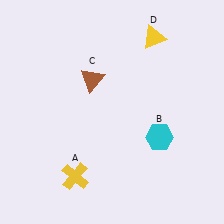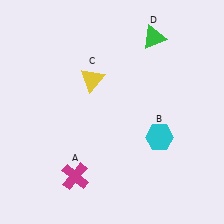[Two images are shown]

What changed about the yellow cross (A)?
In Image 1, A is yellow. In Image 2, it changed to magenta.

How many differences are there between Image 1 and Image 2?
There are 3 differences between the two images.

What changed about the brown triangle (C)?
In Image 1, C is brown. In Image 2, it changed to yellow.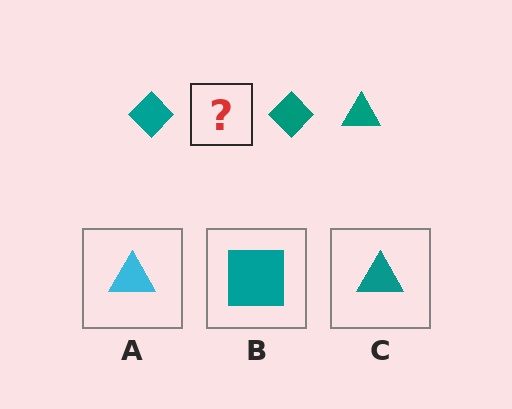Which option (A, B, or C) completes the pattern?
C.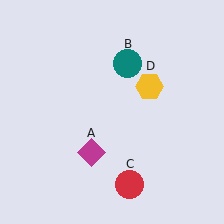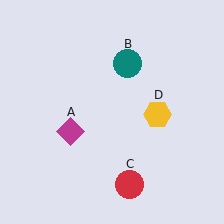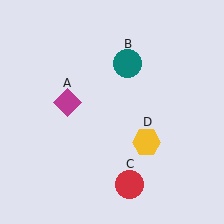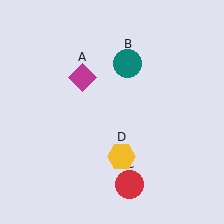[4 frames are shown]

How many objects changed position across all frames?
2 objects changed position: magenta diamond (object A), yellow hexagon (object D).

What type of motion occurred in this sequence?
The magenta diamond (object A), yellow hexagon (object D) rotated clockwise around the center of the scene.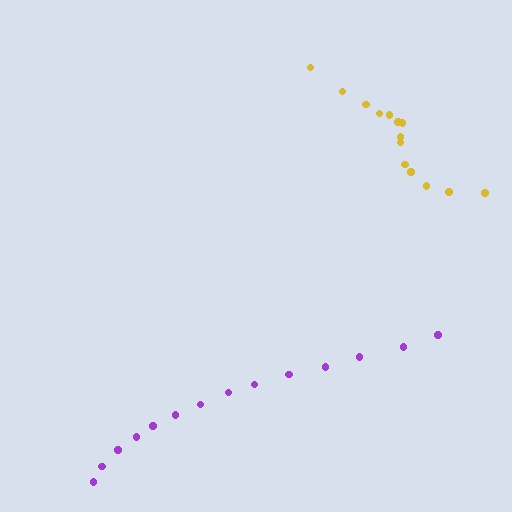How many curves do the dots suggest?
There are 2 distinct paths.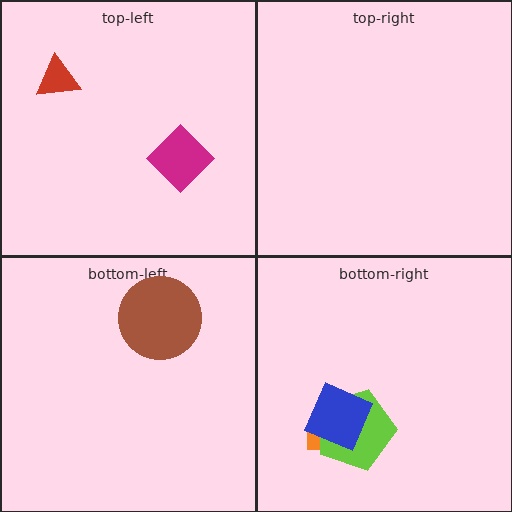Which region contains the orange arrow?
The bottom-right region.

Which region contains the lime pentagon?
The bottom-right region.